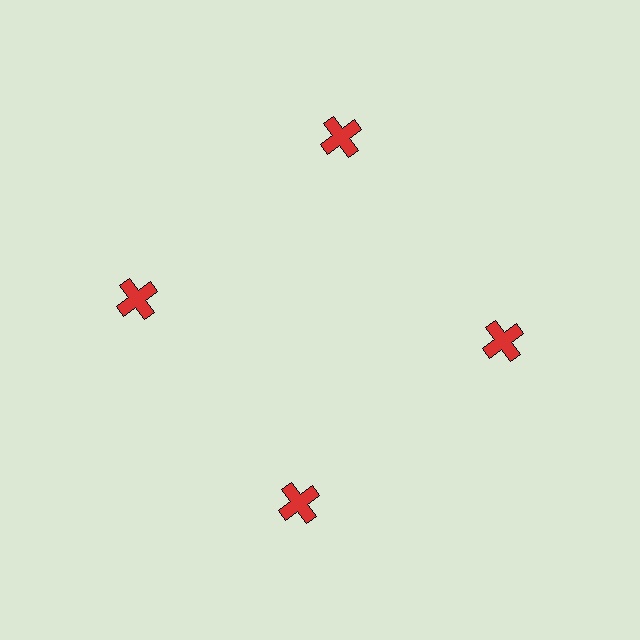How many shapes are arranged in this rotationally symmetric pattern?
There are 4 shapes, arranged in 4 groups of 1.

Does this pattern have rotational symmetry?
Yes, this pattern has 4-fold rotational symmetry. It looks the same after rotating 90 degrees around the center.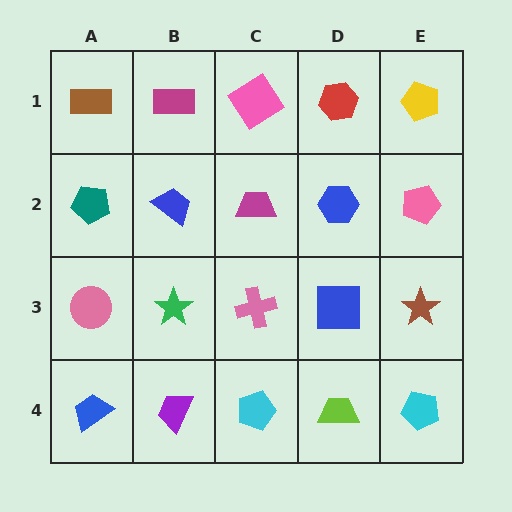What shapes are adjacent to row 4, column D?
A blue square (row 3, column D), a cyan pentagon (row 4, column C), a cyan pentagon (row 4, column E).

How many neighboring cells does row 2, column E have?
3.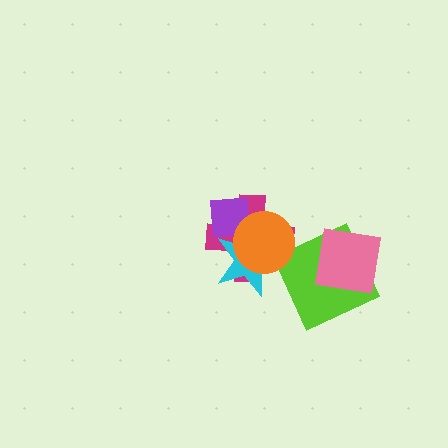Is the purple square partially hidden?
Yes, it is partially covered by another shape.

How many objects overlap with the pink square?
1 object overlaps with the pink square.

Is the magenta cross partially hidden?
Yes, it is partially covered by another shape.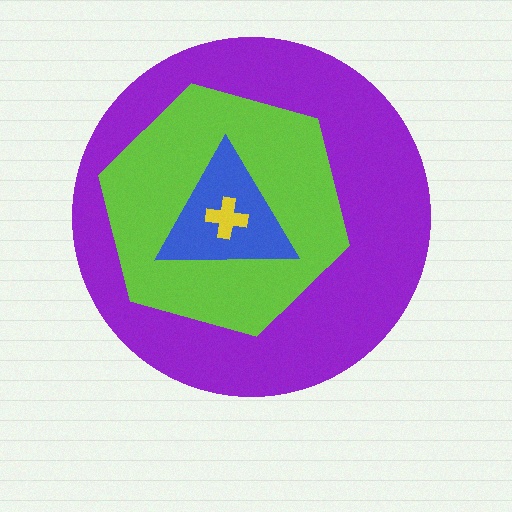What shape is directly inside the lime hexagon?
The blue triangle.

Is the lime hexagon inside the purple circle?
Yes.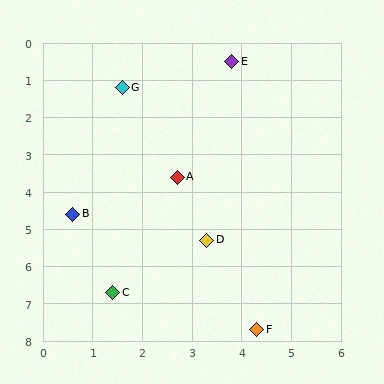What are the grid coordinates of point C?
Point C is at approximately (1.4, 6.7).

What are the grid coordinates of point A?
Point A is at approximately (2.7, 3.6).